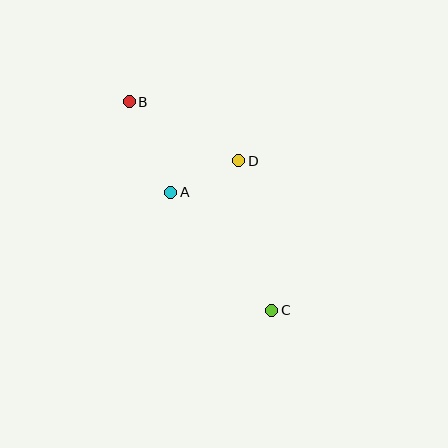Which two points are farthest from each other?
Points B and C are farthest from each other.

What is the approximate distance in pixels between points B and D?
The distance between B and D is approximately 125 pixels.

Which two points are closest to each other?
Points A and D are closest to each other.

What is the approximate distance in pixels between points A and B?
The distance between A and B is approximately 100 pixels.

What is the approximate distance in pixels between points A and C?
The distance between A and C is approximately 155 pixels.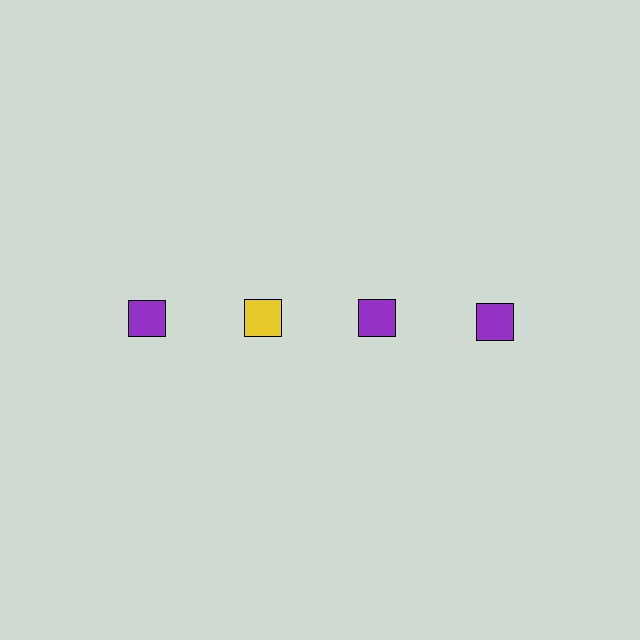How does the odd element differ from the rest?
It has a different color: yellow instead of purple.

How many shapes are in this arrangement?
There are 4 shapes arranged in a grid pattern.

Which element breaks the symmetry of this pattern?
The yellow square in the top row, second from left column breaks the symmetry. All other shapes are purple squares.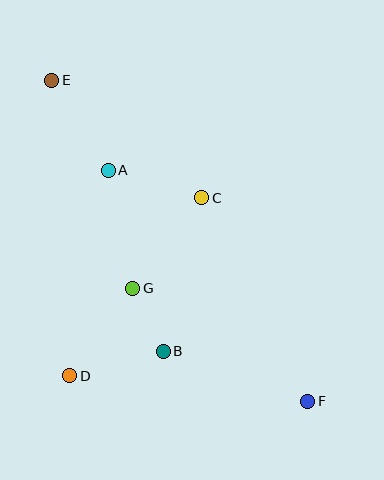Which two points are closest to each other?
Points B and G are closest to each other.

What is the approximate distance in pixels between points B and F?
The distance between B and F is approximately 153 pixels.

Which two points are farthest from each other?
Points E and F are farthest from each other.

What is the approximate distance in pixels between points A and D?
The distance between A and D is approximately 209 pixels.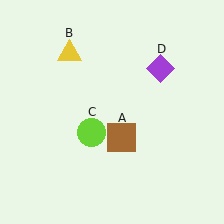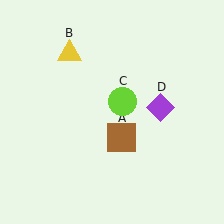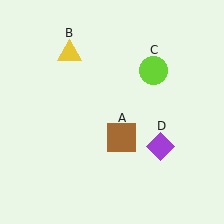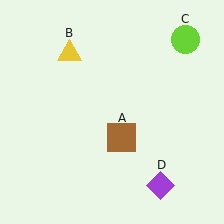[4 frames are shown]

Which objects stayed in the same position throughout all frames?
Brown square (object A) and yellow triangle (object B) remained stationary.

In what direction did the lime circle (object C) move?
The lime circle (object C) moved up and to the right.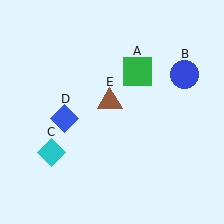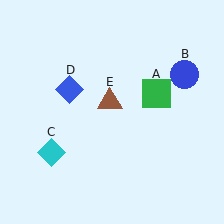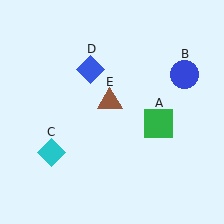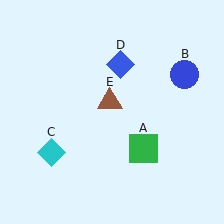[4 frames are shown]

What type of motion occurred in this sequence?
The green square (object A), blue diamond (object D) rotated clockwise around the center of the scene.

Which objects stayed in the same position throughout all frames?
Blue circle (object B) and cyan diamond (object C) and brown triangle (object E) remained stationary.